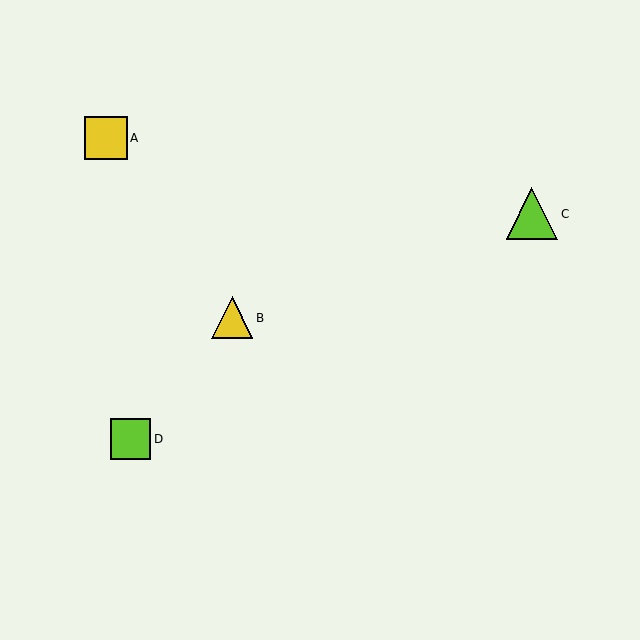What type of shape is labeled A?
Shape A is a yellow square.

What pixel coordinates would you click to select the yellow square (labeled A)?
Click at (106, 138) to select the yellow square A.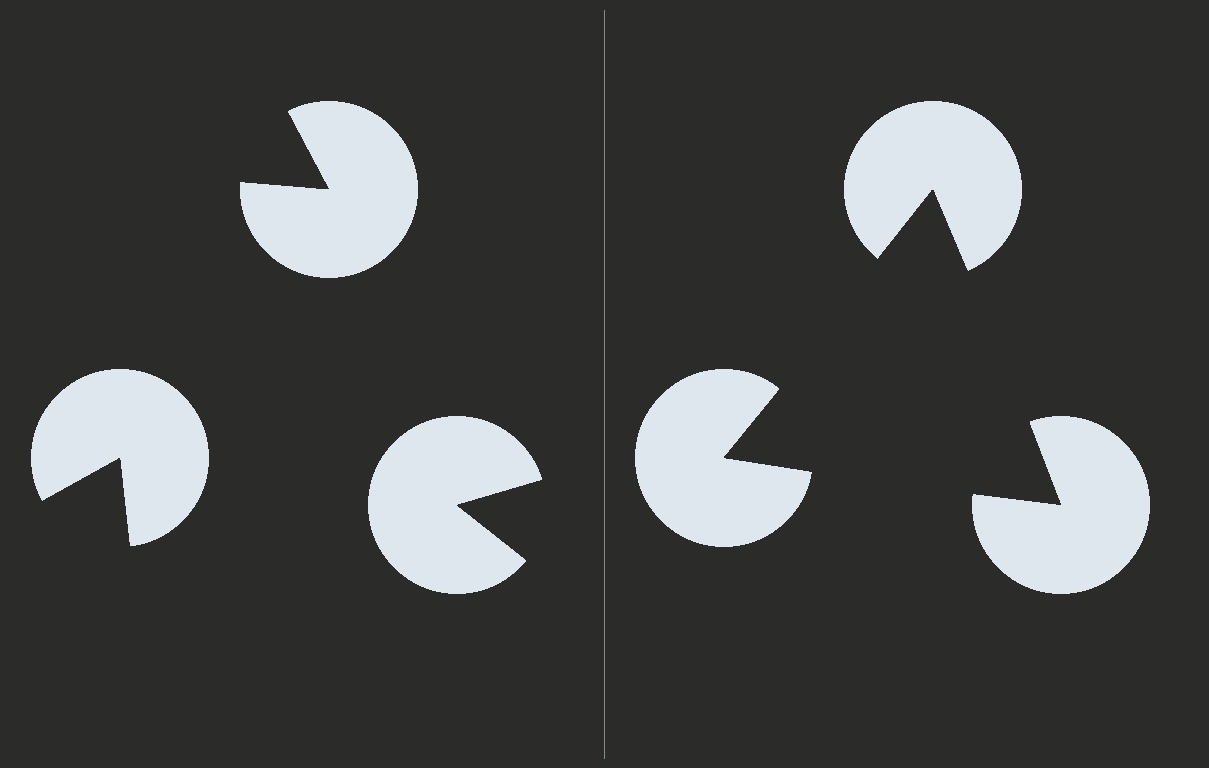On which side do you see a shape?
An illusory triangle appears on the right side. On the left side the wedge cuts are rotated, so no coherent shape forms.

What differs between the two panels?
The pac-man discs are positioned identically on both sides; only the wedge orientations differ. On the right they align to a triangle; on the left they are misaligned.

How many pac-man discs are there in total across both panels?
6 — 3 on each side.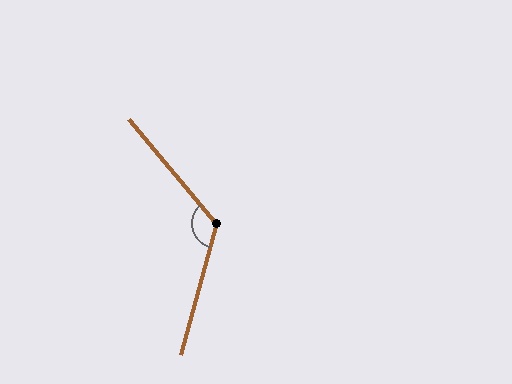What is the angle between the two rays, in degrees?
Approximately 125 degrees.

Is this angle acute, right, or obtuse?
It is obtuse.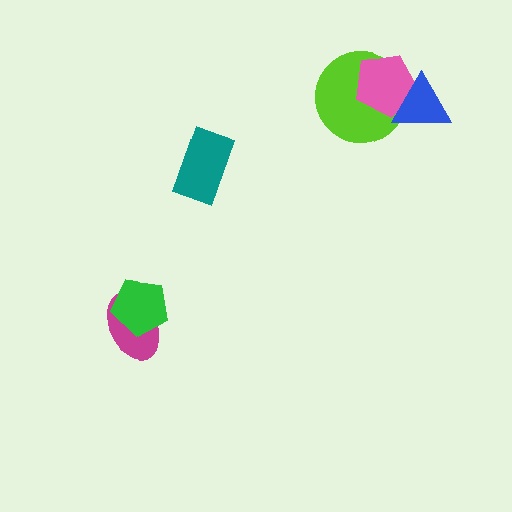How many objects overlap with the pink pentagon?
2 objects overlap with the pink pentagon.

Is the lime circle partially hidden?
Yes, it is partially covered by another shape.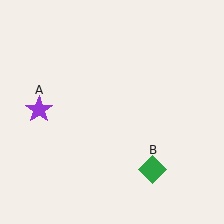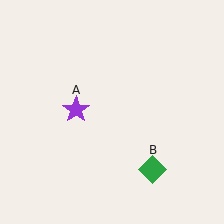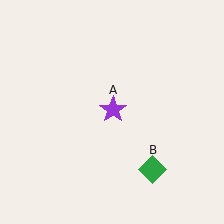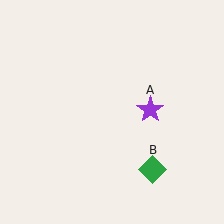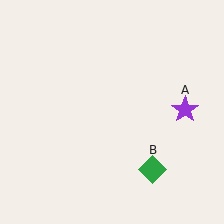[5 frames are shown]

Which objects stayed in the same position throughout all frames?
Green diamond (object B) remained stationary.